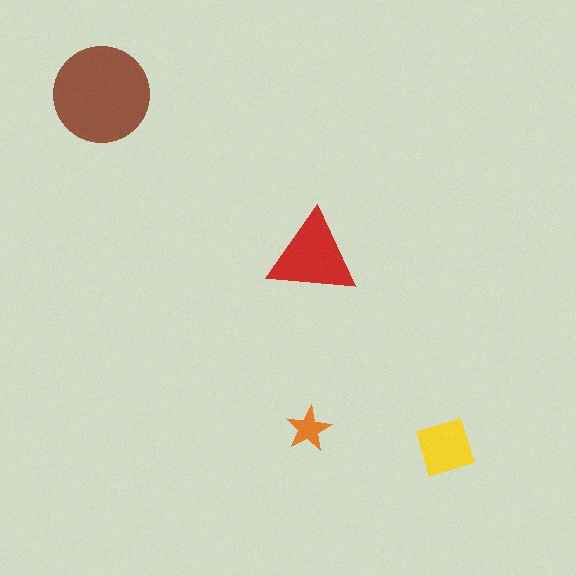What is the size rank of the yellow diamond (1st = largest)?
3rd.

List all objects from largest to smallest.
The brown circle, the red triangle, the yellow diamond, the orange star.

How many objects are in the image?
There are 4 objects in the image.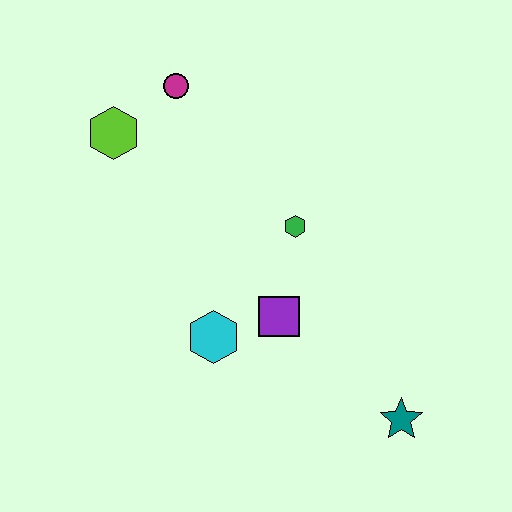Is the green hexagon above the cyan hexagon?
Yes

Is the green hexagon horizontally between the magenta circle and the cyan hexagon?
No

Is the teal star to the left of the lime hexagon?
No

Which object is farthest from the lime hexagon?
The teal star is farthest from the lime hexagon.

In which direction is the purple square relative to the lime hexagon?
The purple square is below the lime hexagon.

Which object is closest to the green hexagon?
The purple square is closest to the green hexagon.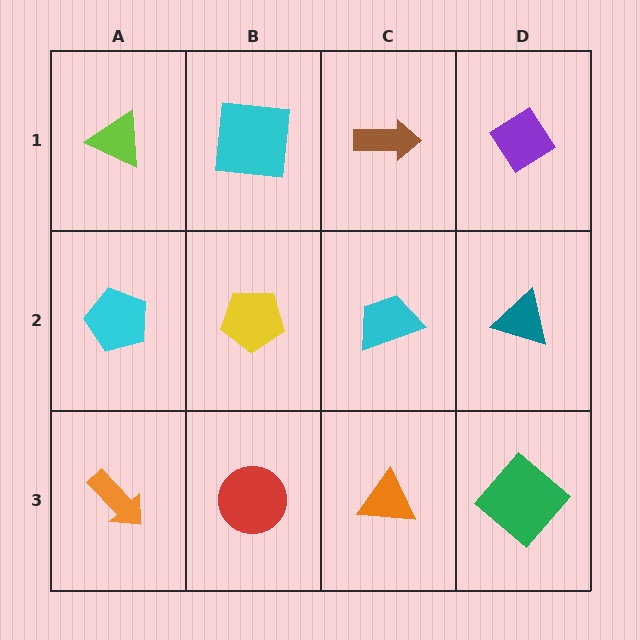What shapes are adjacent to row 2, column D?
A purple diamond (row 1, column D), a green diamond (row 3, column D), a cyan trapezoid (row 2, column C).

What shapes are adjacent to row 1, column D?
A teal triangle (row 2, column D), a brown arrow (row 1, column C).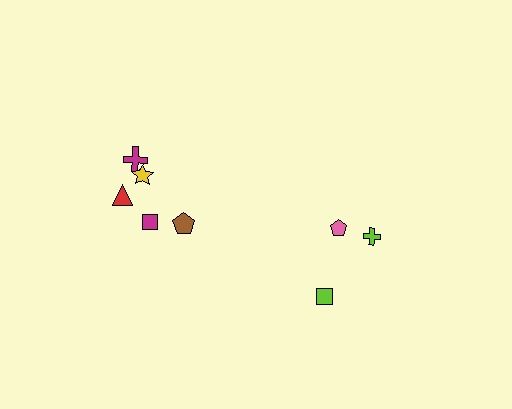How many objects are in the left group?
There are 5 objects.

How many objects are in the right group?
There are 3 objects.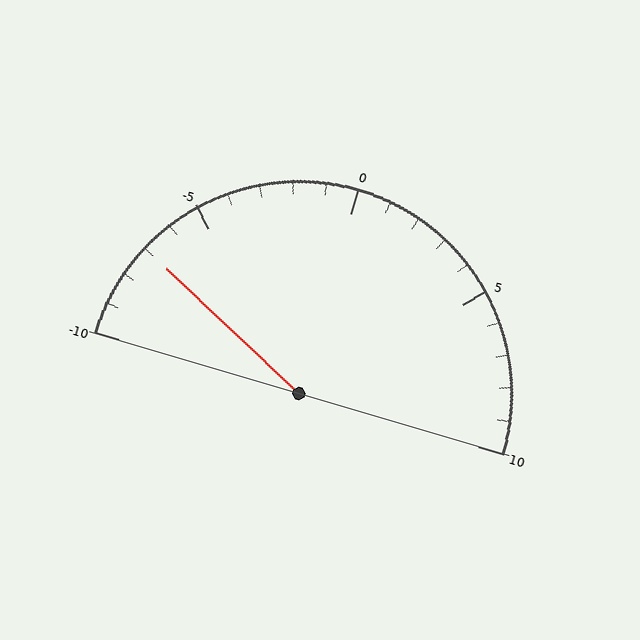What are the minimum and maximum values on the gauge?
The gauge ranges from -10 to 10.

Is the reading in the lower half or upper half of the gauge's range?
The reading is in the lower half of the range (-10 to 10).